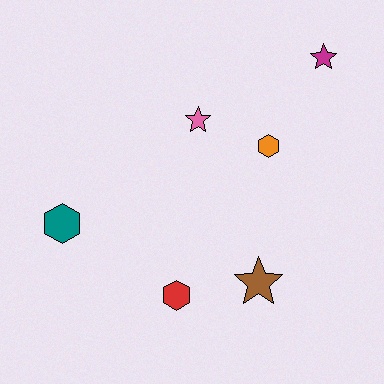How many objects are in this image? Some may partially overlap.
There are 6 objects.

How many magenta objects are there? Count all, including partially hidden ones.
There is 1 magenta object.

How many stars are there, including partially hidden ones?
There are 3 stars.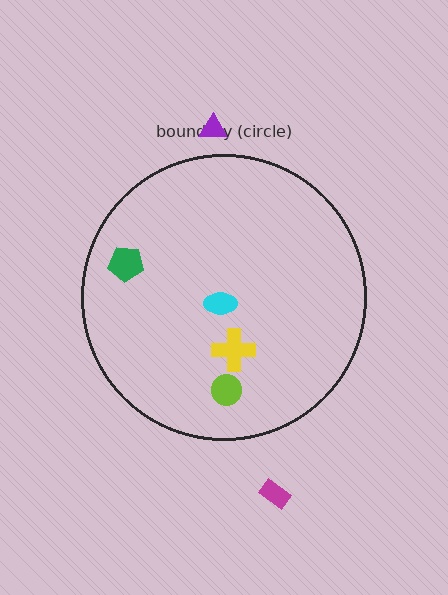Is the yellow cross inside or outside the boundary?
Inside.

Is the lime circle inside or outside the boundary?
Inside.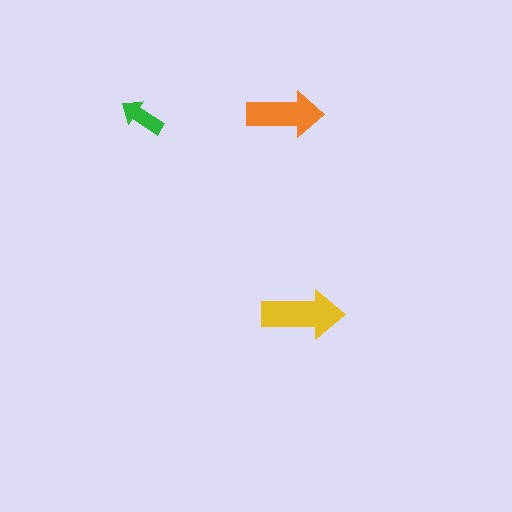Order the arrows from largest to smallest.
the yellow one, the orange one, the green one.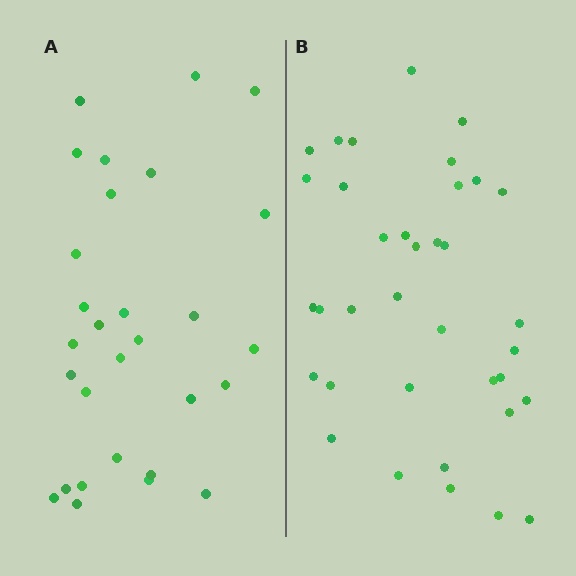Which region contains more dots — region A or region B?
Region B (the right region) has more dots.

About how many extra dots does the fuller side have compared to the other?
Region B has roughly 8 or so more dots than region A.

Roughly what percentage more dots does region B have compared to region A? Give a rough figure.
About 25% more.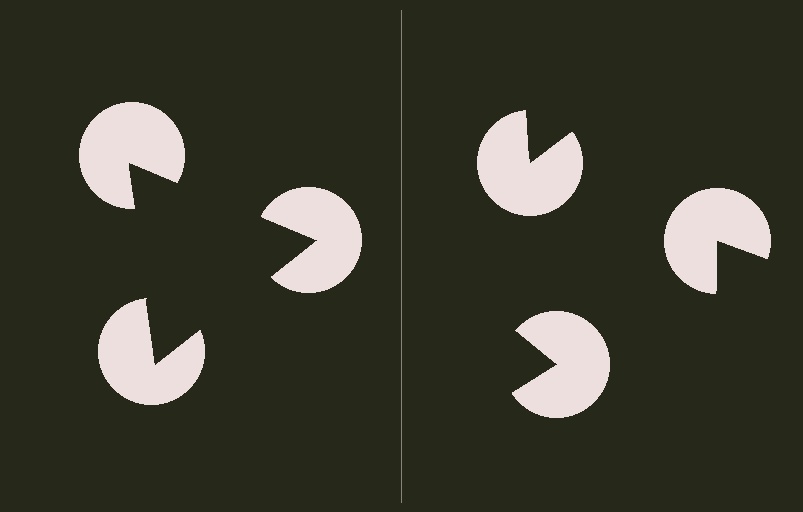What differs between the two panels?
The pac-man discs are positioned identically on both sides; only the wedge orientations differ. On the left they align to a triangle; on the right they are misaligned.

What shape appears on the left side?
An illusory triangle.